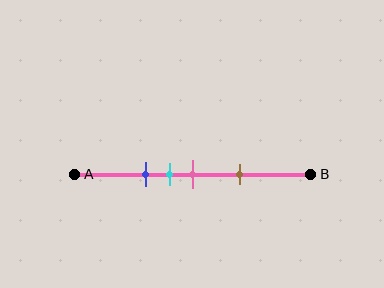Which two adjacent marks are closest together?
The cyan and pink marks are the closest adjacent pair.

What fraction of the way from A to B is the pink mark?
The pink mark is approximately 50% (0.5) of the way from A to B.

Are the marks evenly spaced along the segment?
No, the marks are not evenly spaced.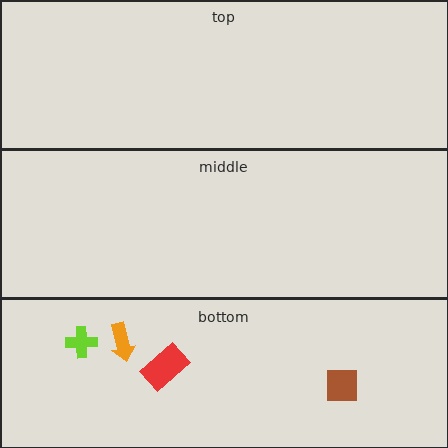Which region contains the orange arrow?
The bottom region.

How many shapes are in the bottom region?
4.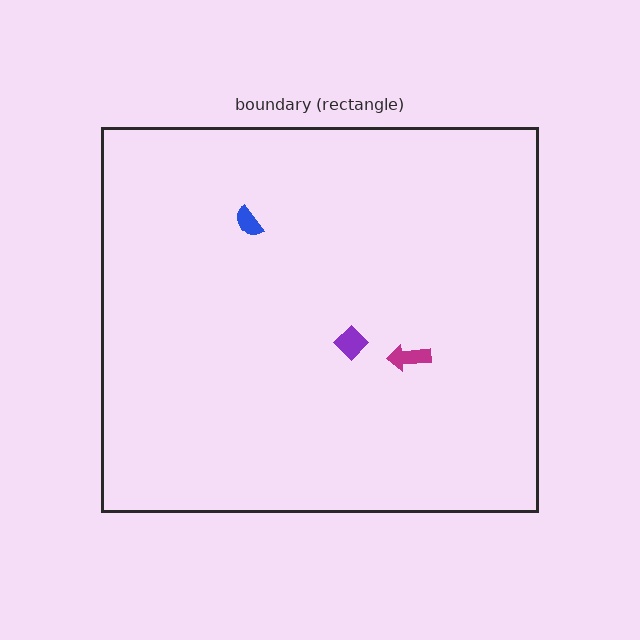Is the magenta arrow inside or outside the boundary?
Inside.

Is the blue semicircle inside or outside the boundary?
Inside.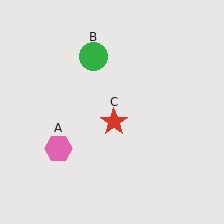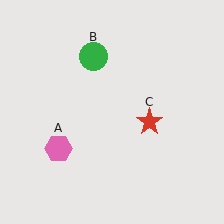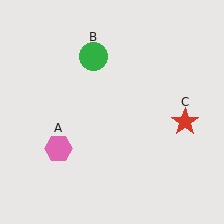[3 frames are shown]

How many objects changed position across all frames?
1 object changed position: red star (object C).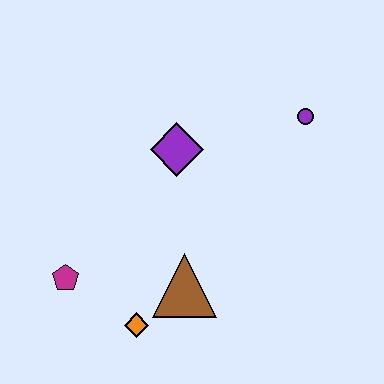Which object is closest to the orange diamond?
The brown triangle is closest to the orange diamond.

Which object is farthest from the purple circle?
The magenta pentagon is farthest from the purple circle.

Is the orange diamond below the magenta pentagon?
Yes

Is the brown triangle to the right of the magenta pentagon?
Yes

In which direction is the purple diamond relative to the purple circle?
The purple diamond is to the left of the purple circle.